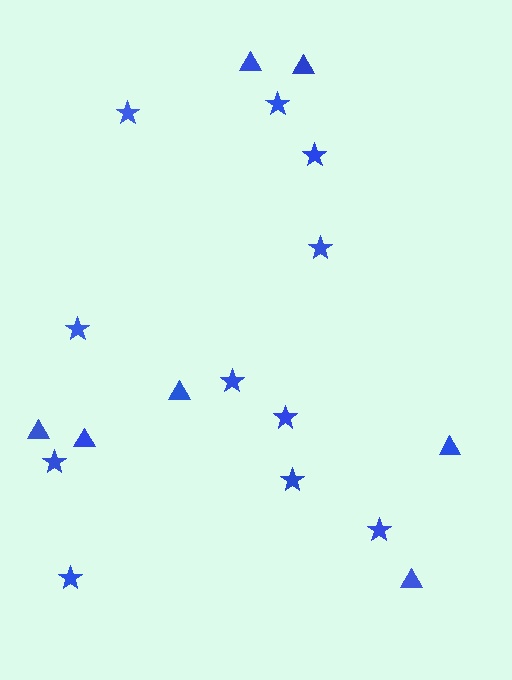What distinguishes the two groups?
There are 2 groups: one group of triangles (7) and one group of stars (11).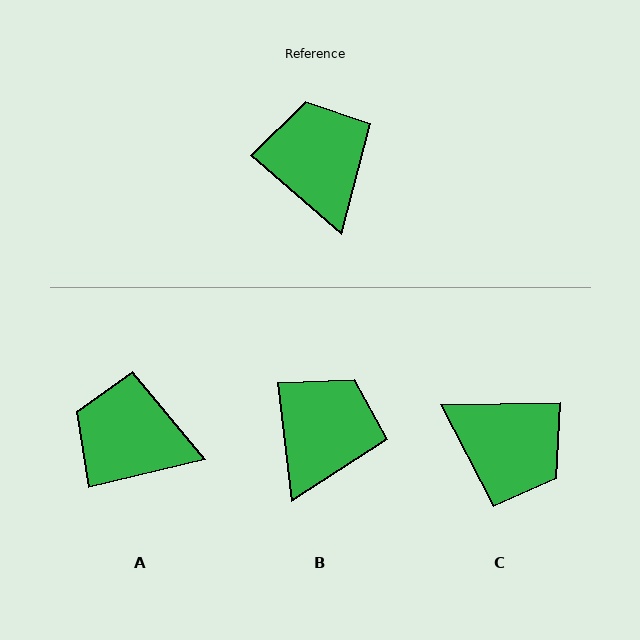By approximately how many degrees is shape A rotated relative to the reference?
Approximately 55 degrees counter-clockwise.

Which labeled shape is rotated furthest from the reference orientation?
C, about 138 degrees away.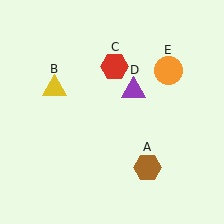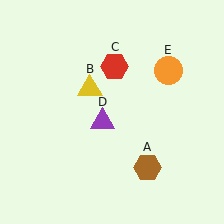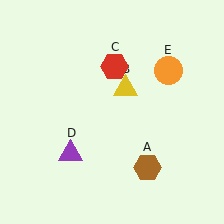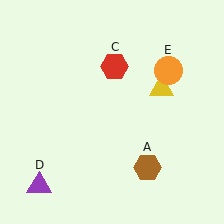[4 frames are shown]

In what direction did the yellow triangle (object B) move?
The yellow triangle (object B) moved right.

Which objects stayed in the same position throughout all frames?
Brown hexagon (object A) and red hexagon (object C) and orange circle (object E) remained stationary.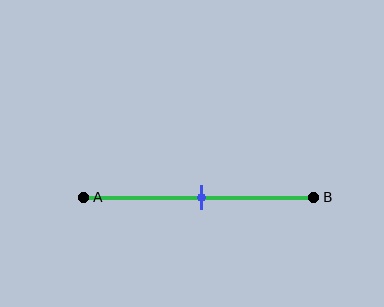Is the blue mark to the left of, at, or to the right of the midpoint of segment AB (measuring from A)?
The blue mark is approximately at the midpoint of segment AB.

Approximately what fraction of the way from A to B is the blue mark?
The blue mark is approximately 50% of the way from A to B.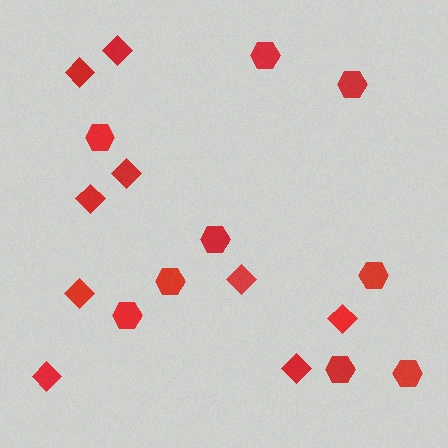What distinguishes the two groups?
There are 2 groups: one group of hexagons (9) and one group of diamonds (9).